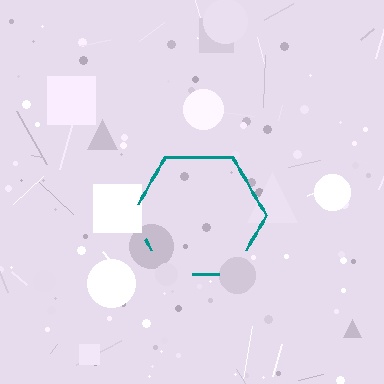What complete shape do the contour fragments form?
The contour fragments form a hexagon.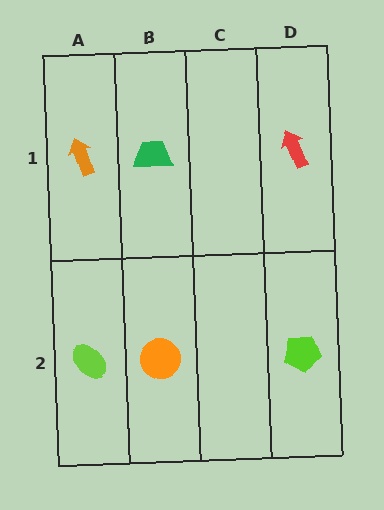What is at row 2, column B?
An orange circle.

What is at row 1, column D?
A red arrow.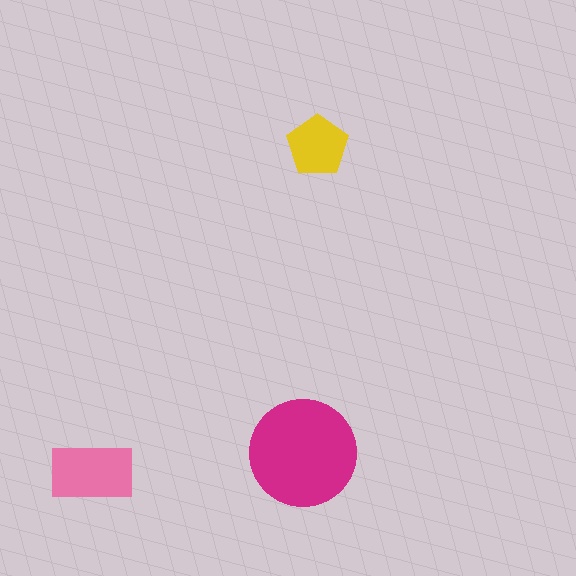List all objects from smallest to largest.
The yellow pentagon, the pink rectangle, the magenta circle.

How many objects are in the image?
There are 3 objects in the image.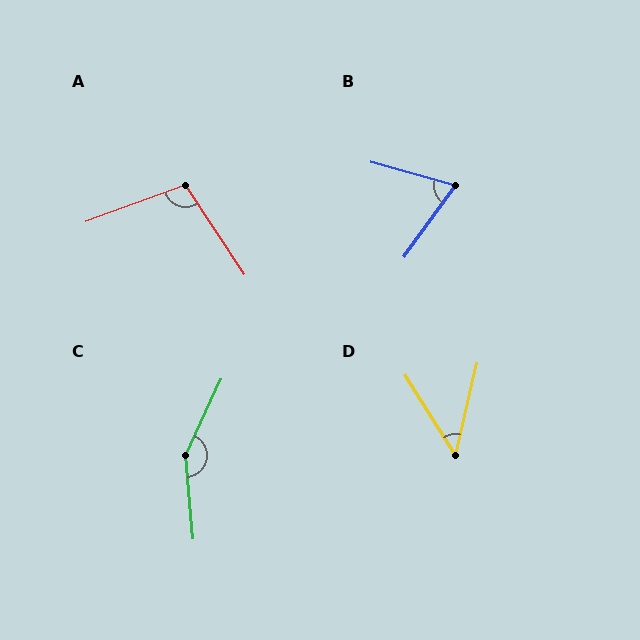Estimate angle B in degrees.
Approximately 69 degrees.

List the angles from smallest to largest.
D (45°), B (69°), A (104°), C (150°).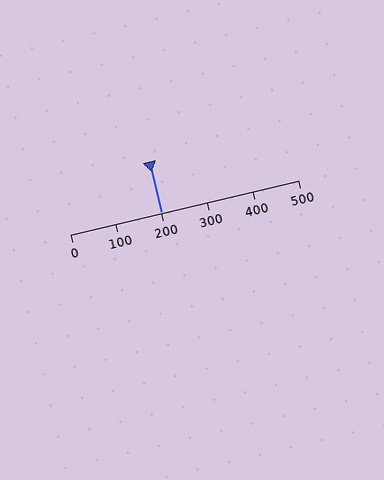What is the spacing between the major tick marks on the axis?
The major ticks are spaced 100 apart.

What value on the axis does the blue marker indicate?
The marker indicates approximately 200.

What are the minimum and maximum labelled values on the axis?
The axis runs from 0 to 500.